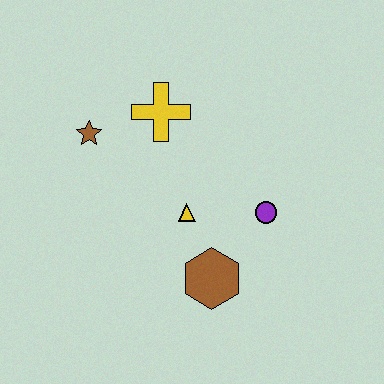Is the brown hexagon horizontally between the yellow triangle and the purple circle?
Yes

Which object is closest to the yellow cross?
The brown star is closest to the yellow cross.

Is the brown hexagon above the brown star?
No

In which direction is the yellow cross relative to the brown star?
The yellow cross is to the right of the brown star.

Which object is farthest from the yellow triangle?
The brown star is farthest from the yellow triangle.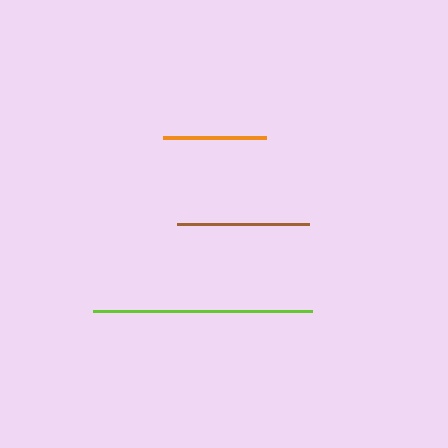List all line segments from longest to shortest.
From longest to shortest: lime, brown, orange.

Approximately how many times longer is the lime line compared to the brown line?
The lime line is approximately 1.6 times the length of the brown line.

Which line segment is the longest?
The lime line is the longest at approximately 218 pixels.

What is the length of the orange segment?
The orange segment is approximately 104 pixels long.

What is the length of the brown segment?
The brown segment is approximately 132 pixels long.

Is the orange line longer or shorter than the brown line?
The brown line is longer than the orange line.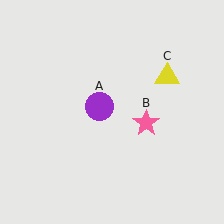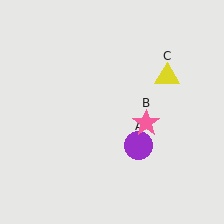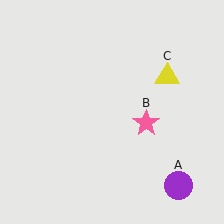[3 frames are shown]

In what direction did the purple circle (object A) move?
The purple circle (object A) moved down and to the right.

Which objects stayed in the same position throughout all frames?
Pink star (object B) and yellow triangle (object C) remained stationary.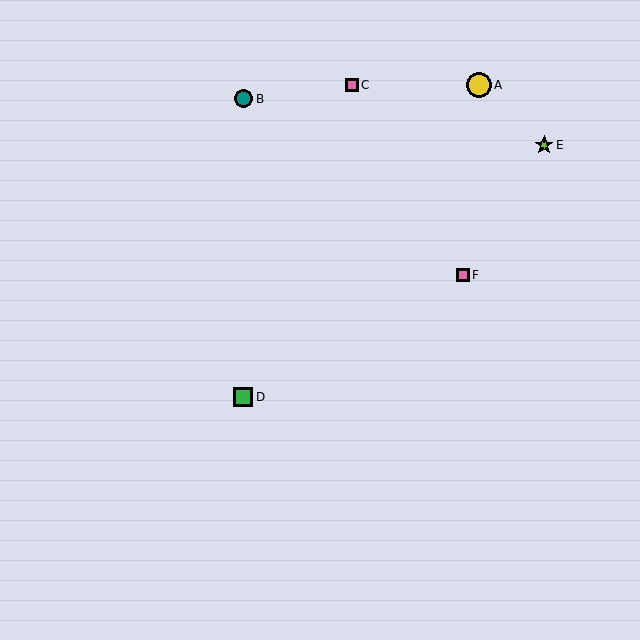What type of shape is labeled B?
Shape B is a teal circle.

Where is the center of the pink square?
The center of the pink square is at (352, 85).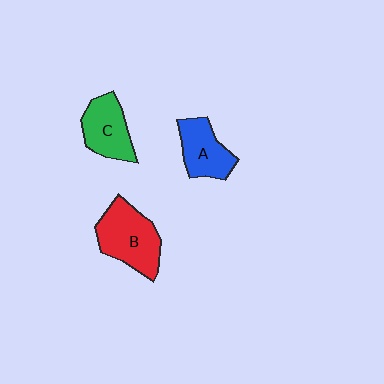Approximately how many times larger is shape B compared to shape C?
Approximately 1.3 times.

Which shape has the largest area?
Shape B (red).